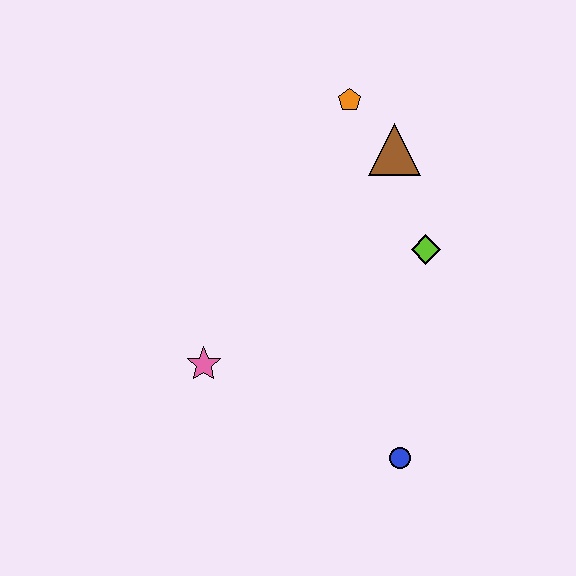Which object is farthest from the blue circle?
The orange pentagon is farthest from the blue circle.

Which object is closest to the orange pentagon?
The brown triangle is closest to the orange pentagon.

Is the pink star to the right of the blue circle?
No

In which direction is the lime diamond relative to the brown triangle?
The lime diamond is below the brown triangle.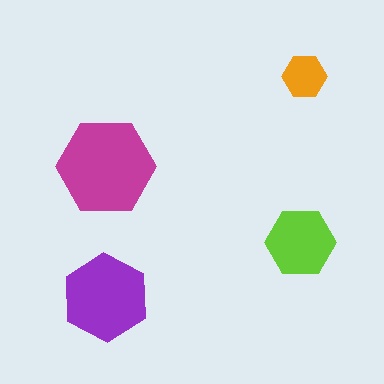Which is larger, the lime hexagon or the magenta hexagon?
The magenta one.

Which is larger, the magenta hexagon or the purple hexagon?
The magenta one.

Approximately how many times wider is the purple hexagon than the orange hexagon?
About 2 times wider.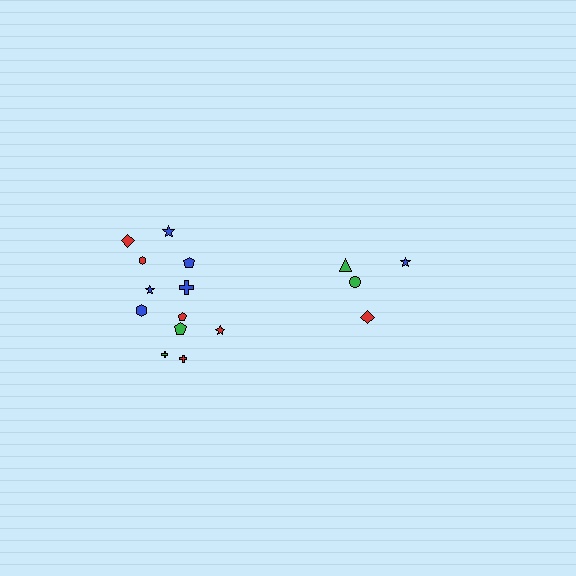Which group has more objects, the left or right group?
The left group.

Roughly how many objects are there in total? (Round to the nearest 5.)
Roughly 15 objects in total.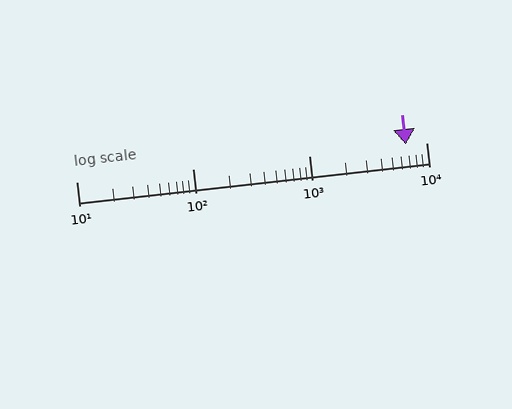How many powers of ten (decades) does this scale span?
The scale spans 3 decades, from 10 to 10000.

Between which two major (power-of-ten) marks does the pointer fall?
The pointer is between 1000 and 10000.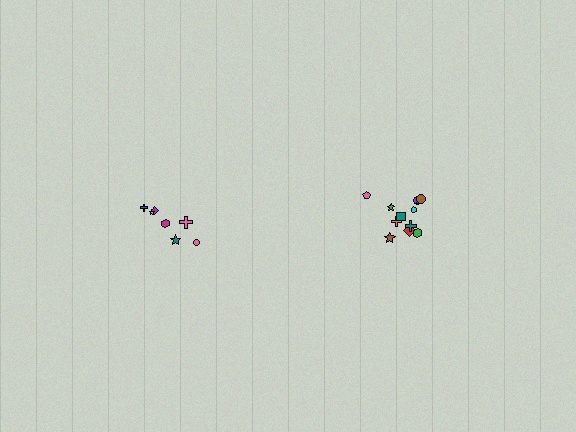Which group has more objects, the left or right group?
The right group.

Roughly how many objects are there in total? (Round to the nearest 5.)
Roughly 20 objects in total.